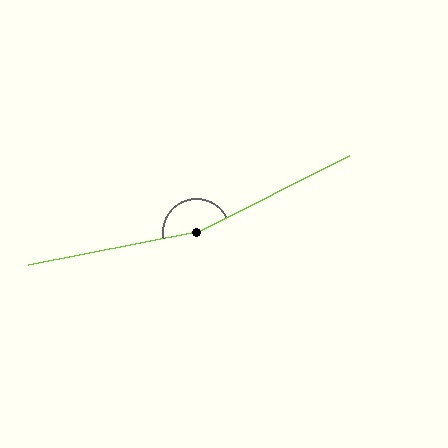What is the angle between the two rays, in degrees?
Approximately 164 degrees.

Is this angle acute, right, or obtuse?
It is obtuse.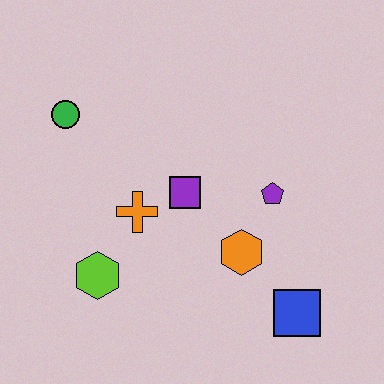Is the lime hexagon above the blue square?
Yes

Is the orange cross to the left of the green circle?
No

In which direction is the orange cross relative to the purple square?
The orange cross is to the left of the purple square.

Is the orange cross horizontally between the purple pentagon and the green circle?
Yes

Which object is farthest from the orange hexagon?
The green circle is farthest from the orange hexagon.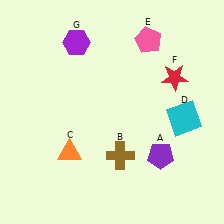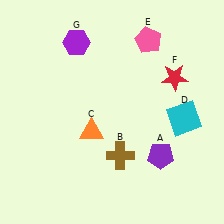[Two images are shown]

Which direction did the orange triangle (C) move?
The orange triangle (C) moved up.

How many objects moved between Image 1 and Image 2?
1 object moved between the two images.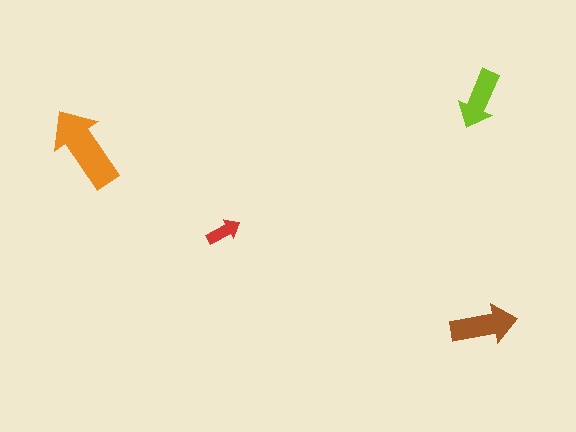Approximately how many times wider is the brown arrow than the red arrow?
About 2 times wider.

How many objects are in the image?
There are 4 objects in the image.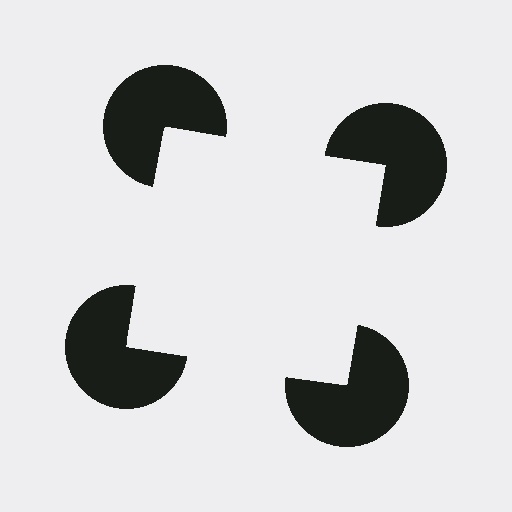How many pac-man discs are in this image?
There are 4 — one at each vertex of the illusory square.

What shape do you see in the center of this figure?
An illusory square — its edges are inferred from the aligned wedge cuts in the pac-man discs, not physically drawn.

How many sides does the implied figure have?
4 sides.